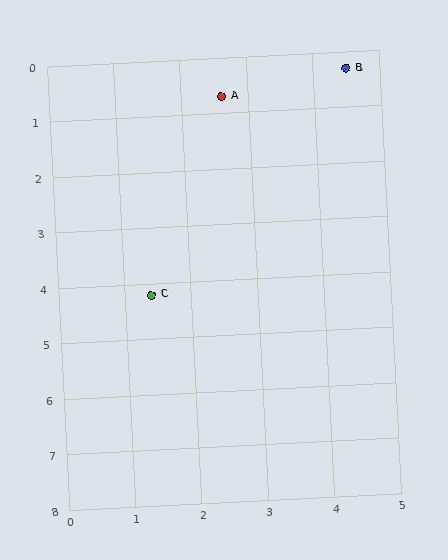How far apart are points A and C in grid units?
Points A and C are about 3.7 grid units apart.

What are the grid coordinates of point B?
Point B is at approximately (4.5, 0.3).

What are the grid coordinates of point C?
Point C is at approximately (1.4, 4.2).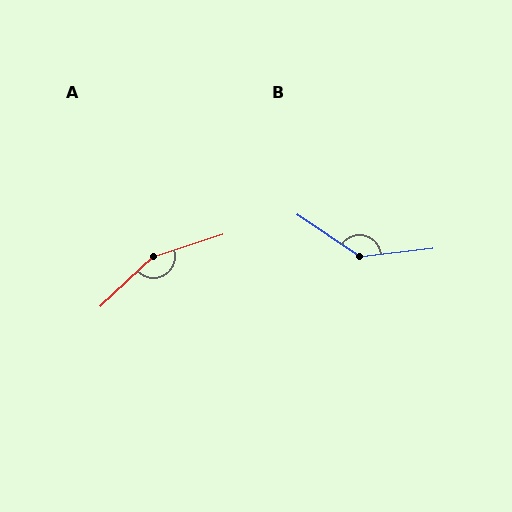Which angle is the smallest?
B, at approximately 140 degrees.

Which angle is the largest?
A, at approximately 155 degrees.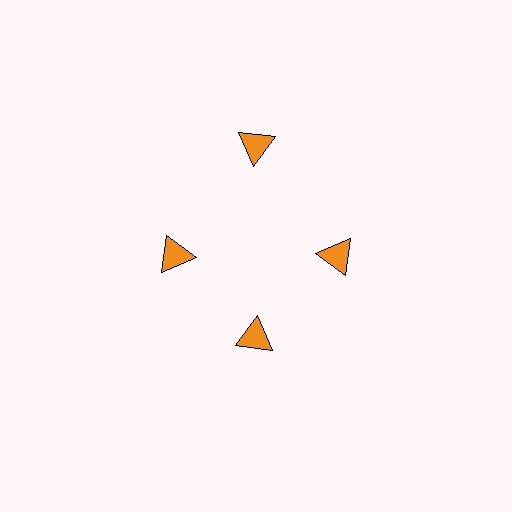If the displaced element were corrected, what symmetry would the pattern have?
It would have 4-fold rotational symmetry — the pattern would map onto itself every 90 degrees.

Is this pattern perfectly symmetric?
No. The 4 orange triangles are arranged in a ring, but one element near the 12 o'clock position is pushed outward from the center, breaking the 4-fold rotational symmetry.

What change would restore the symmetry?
The symmetry would be restored by moving it inward, back onto the ring so that all 4 triangles sit at equal angles and equal distance from the center.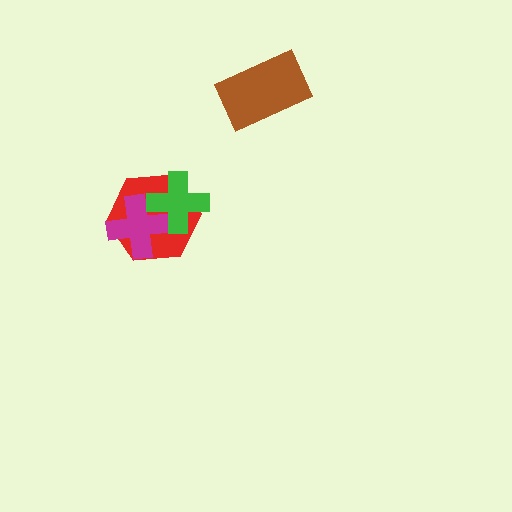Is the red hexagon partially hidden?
Yes, it is partially covered by another shape.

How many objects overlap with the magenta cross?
2 objects overlap with the magenta cross.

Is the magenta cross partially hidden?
Yes, it is partially covered by another shape.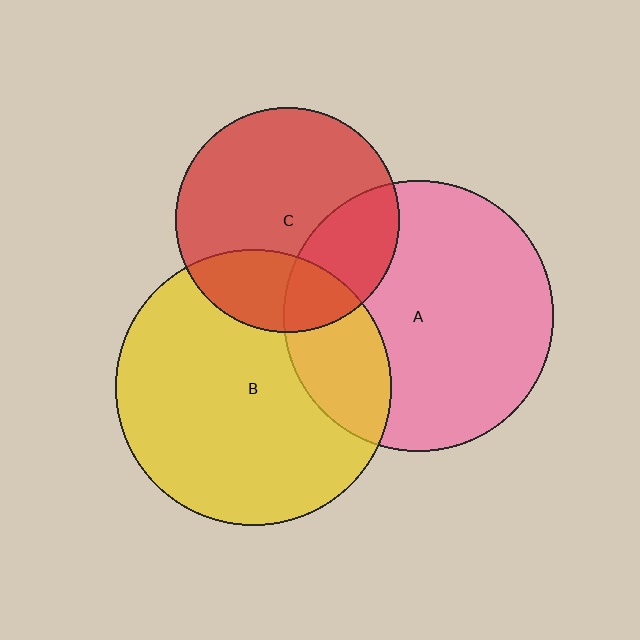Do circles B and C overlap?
Yes.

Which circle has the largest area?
Circle B (yellow).